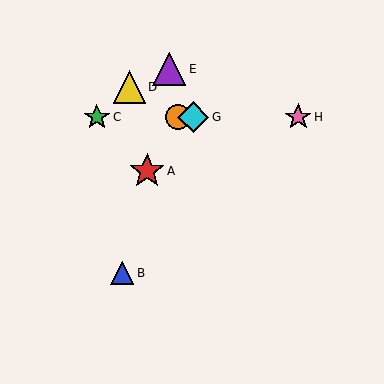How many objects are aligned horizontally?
4 objects (C, F, G, H) are aligned horizontally.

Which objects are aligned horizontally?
Objects C, F, G, H are aligned horizontally.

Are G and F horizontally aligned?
Yes, both are at y≈117.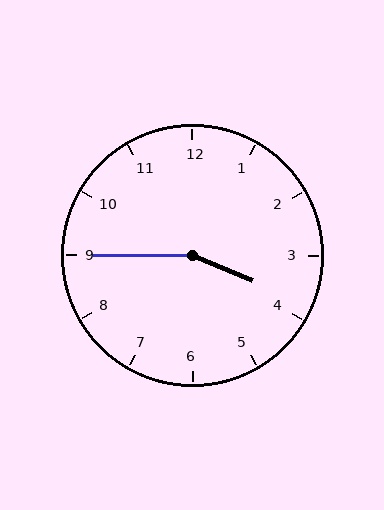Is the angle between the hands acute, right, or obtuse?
It is obtuse.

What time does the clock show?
3:45.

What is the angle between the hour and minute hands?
Approximately 158 degrees.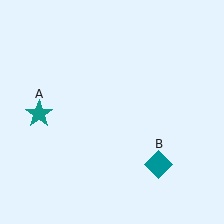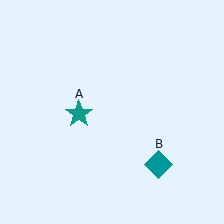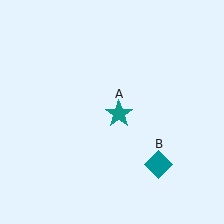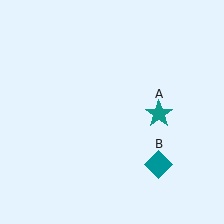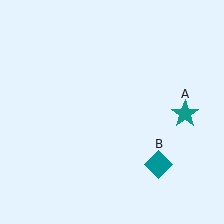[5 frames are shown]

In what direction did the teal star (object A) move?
The teal star (object A) moved right.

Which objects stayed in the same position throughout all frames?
Teal diamond (object B) remained stationary.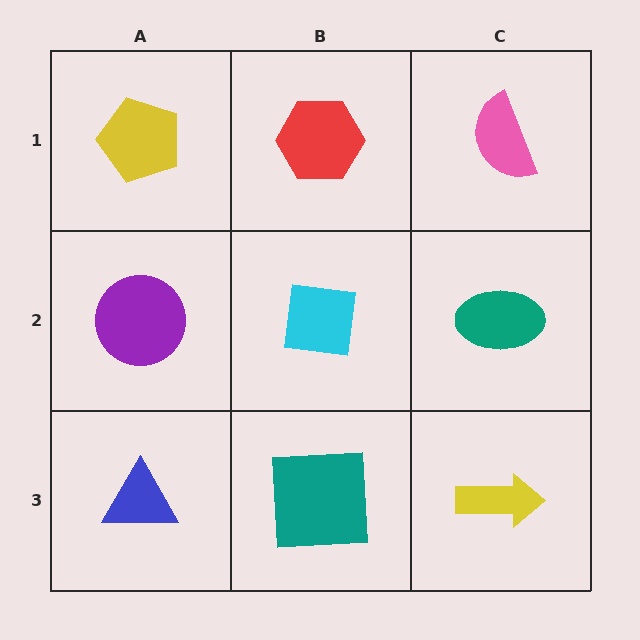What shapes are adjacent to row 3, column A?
A purple circle (row 2, column A), a teal square (row 3, column B).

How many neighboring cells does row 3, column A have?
2.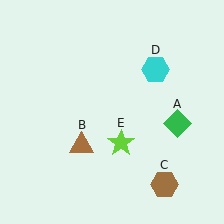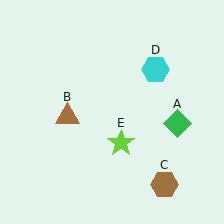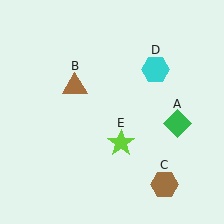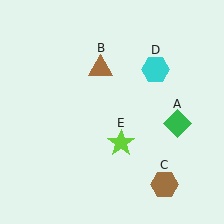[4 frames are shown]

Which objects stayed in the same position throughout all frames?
Green diamond (object A) and brown hexagon (object C) and cyan hexagon (object D) and lime star (object E) remained stationary.